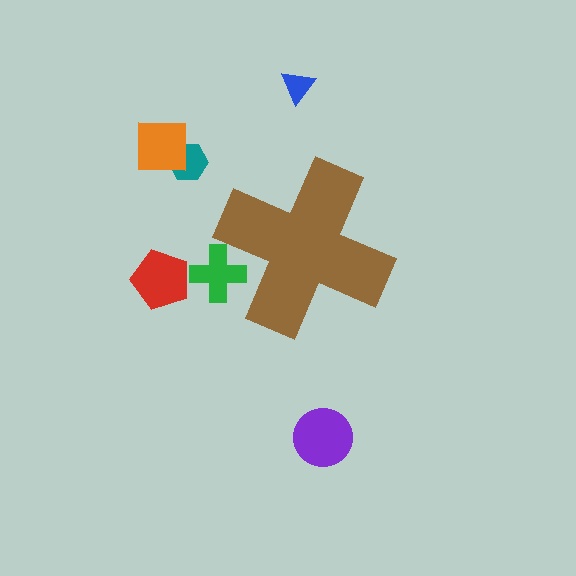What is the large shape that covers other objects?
A brown cross.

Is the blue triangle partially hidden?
No, the blue triangle is fully visible.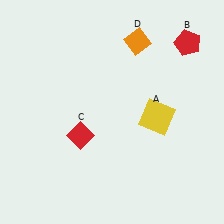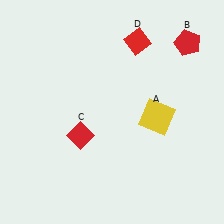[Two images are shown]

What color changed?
The diamond (D) changed from orange in Image 1 to red in Image 2.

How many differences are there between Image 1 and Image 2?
There is 1 difference between the two images.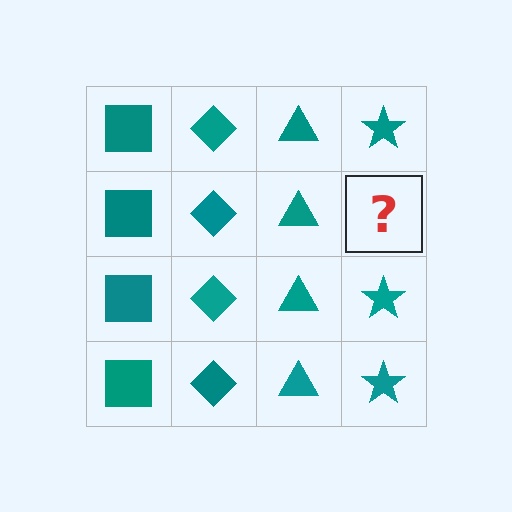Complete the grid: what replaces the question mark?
The question mark should be replaced with a teal star.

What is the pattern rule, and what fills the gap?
The rule is that each column has a consistent shape. The gap should be filled with a teal star.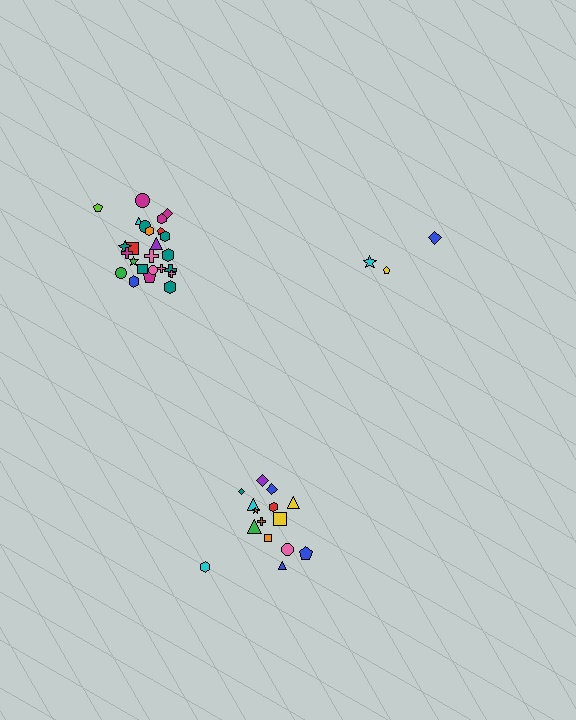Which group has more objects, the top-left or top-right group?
The top-left group.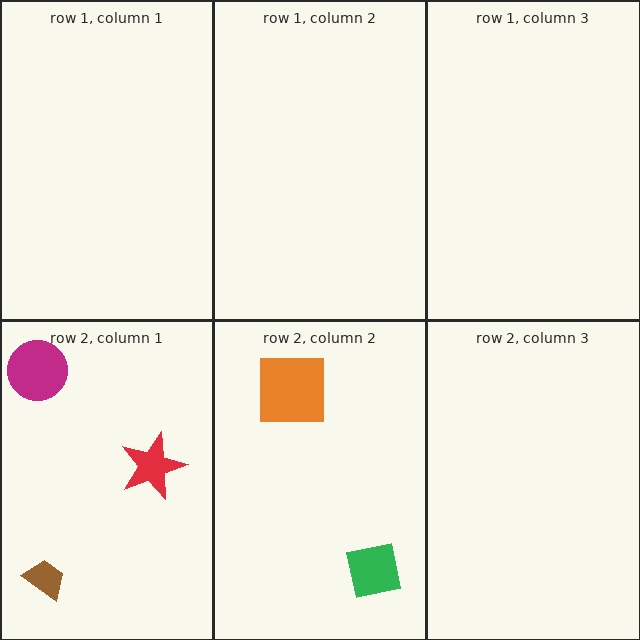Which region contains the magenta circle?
The row 2, column 1 region.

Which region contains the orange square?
The row 2, column 2 region.